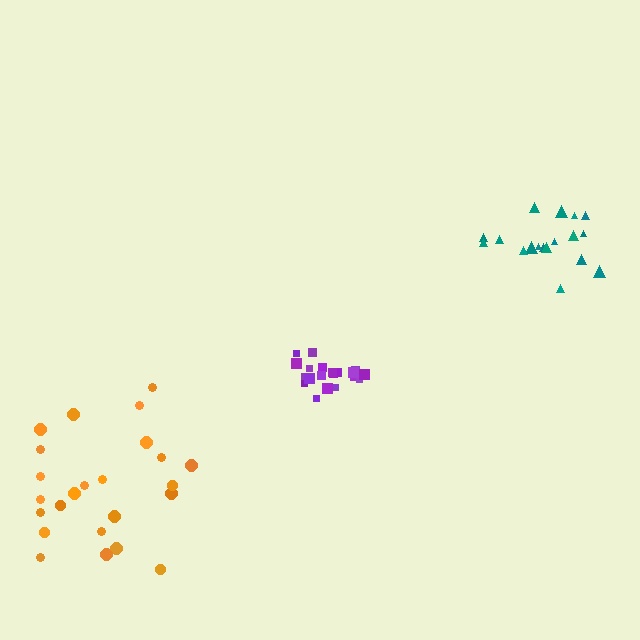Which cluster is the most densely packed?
Purple.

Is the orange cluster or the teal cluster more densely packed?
Teal.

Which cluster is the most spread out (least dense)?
Orange.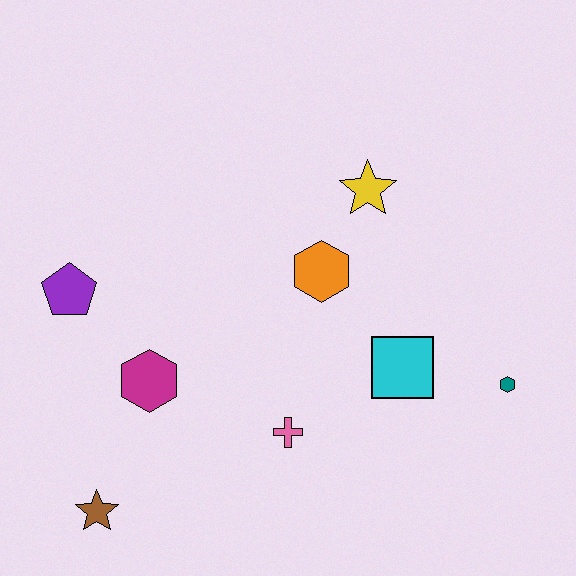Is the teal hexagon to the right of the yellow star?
Yes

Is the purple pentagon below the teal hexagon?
No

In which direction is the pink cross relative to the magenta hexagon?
The pink cross is to the right of the magenta hexagon.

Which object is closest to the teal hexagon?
The cyan square is closest to the teal hexagon.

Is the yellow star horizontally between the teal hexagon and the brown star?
Yes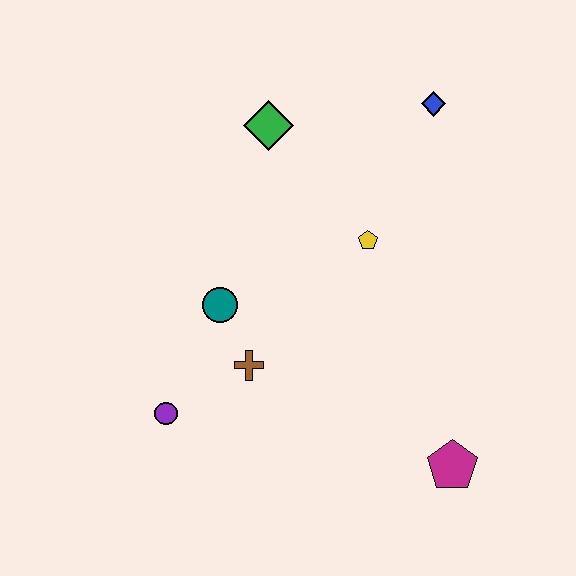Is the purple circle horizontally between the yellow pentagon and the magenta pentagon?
No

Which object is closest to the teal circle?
The brown cross is closest to the teal circle.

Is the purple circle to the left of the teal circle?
Yes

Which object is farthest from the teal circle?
The blue diamond is farthest from the teal circle.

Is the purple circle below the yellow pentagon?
Yes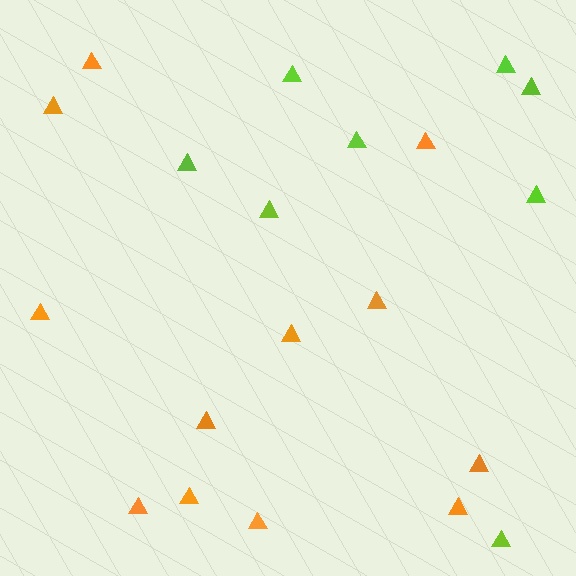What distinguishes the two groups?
There are 2 groups: one group of lime triangles (8) and one group of orange triangles (12).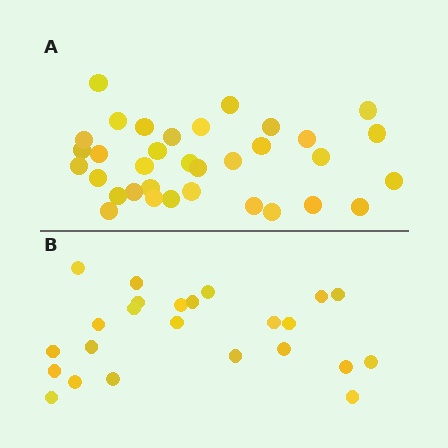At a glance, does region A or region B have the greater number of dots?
Region A (the top region) has more dots.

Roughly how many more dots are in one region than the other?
Region A has roughly 10 or so more dots than region B.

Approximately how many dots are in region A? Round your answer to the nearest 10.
About 30 dots. (The exact count is 34, which rounds to 30.)